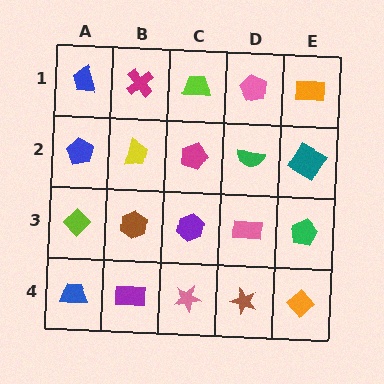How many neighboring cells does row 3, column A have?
3.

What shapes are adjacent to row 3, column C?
A magenta pentagon (row 2, column C), a pink star (row 4, column C), a brown hexagon (row 3, column B), a pink rectangle (row 3, column D).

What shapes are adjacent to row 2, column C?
A lime trapezoid (row 1, column C), a purple hexagon (row 3, column C), a yellow trapezoid (row 2, column B), a green semicircle (row 2, column D).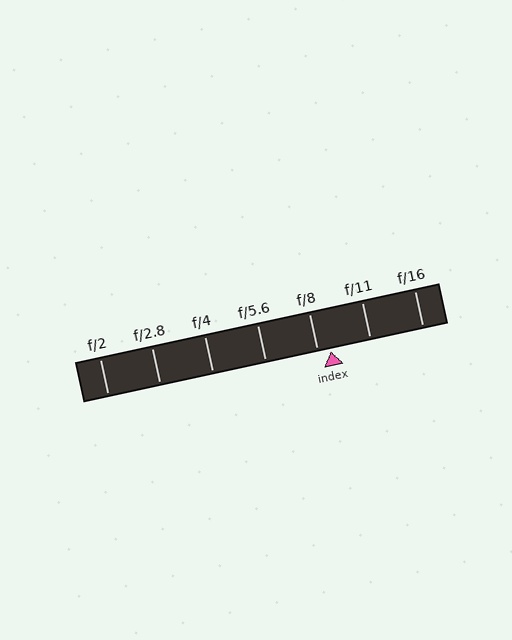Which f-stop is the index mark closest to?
The index mark is closest to f/8.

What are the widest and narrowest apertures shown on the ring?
The widest aperture shown is f/2 and the narrowest is f/16.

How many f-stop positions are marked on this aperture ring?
There are 7 f-stop positions marked.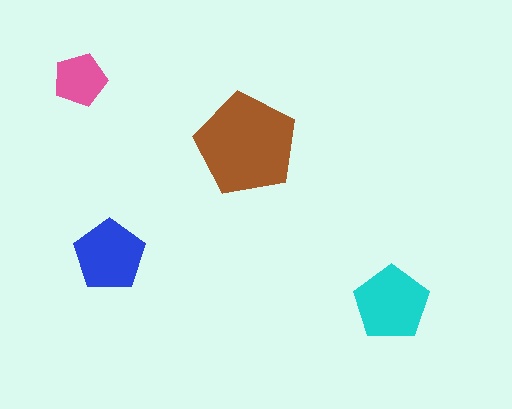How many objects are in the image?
There are 4 objects in the image.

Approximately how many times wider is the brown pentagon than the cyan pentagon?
About 1.5 times wider.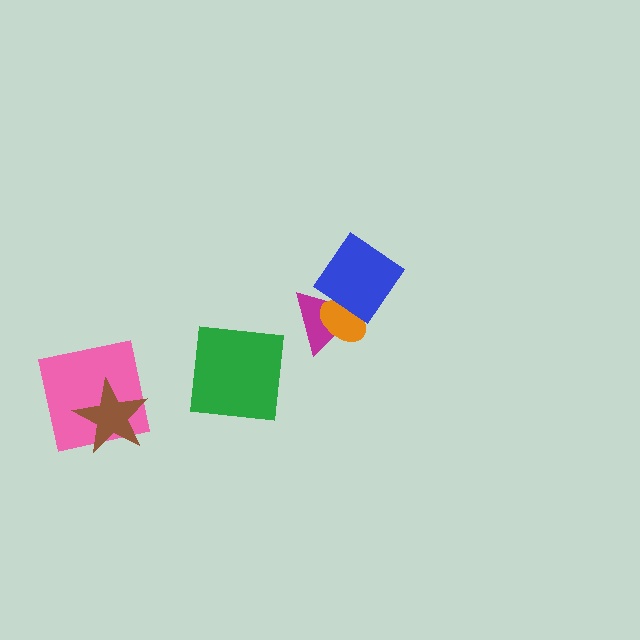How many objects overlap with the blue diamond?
2 objects overlap with the blue diamond.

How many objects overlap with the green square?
0 objects overlap with the green square.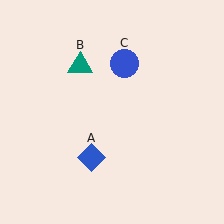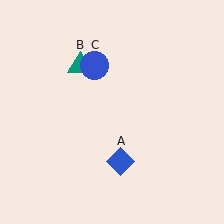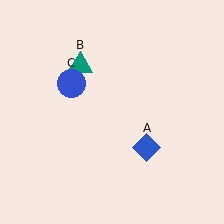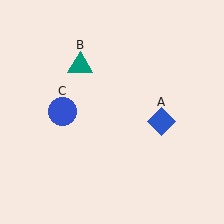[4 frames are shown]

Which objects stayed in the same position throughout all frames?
Teal triangle (object B) remained stationary.